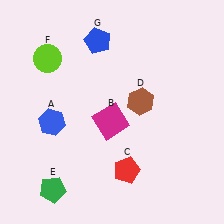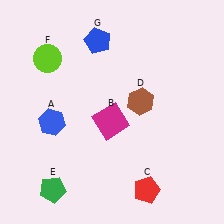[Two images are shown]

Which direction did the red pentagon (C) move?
The red pentagon (C) moved right.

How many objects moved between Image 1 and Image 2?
1 object moved between the two images.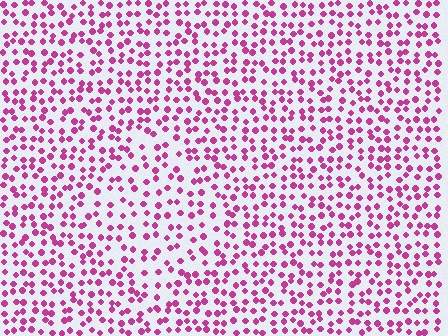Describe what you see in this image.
The image contains small magenta elements arranged at two different densities. A diamond-shaped region is visible where the elements are less densely packed than the surrounding area.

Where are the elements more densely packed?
The elements are more densely packed outside the diamond boundary.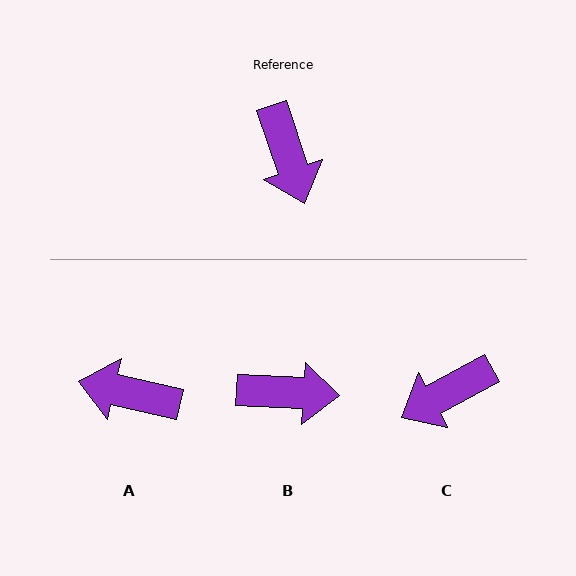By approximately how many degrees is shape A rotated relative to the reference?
Approximately 122 degrees clockwise.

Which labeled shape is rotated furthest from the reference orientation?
A, about 122 degrees away.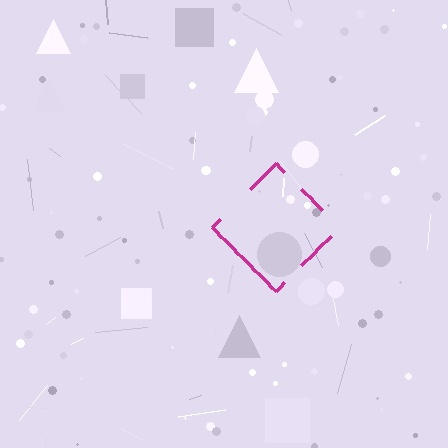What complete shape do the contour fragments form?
The contour fragments form a diamond.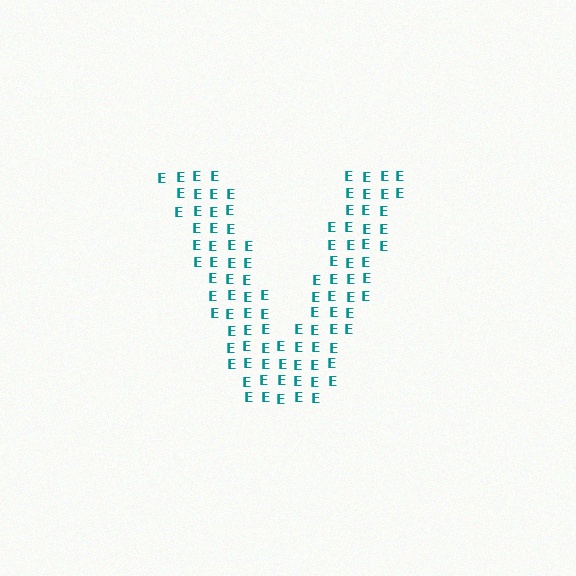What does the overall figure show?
The overall figure shows the letter V.